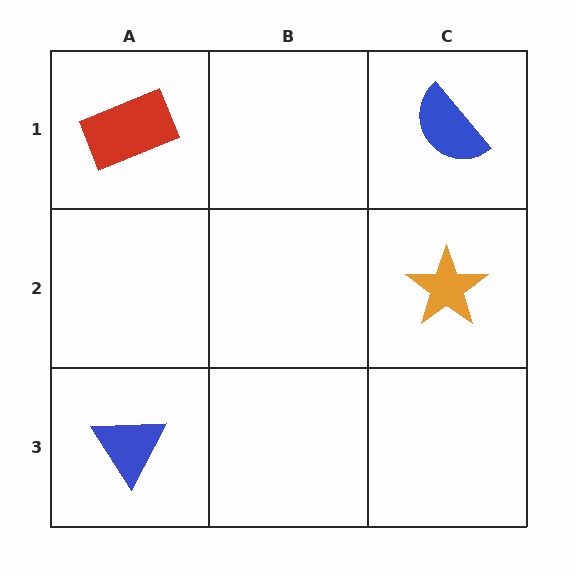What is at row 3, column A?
A blue triangle.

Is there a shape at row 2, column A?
No, that cell is empty.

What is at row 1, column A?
A red rectangle.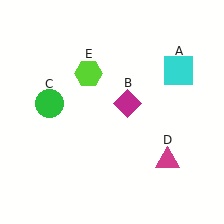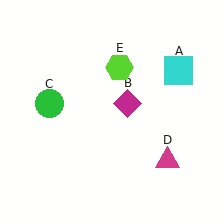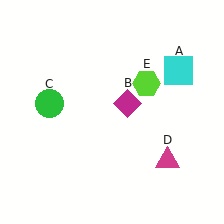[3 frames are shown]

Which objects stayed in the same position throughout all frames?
Cyan square (object A) and magenta diamond (object B) and green circle (object C) and magenta triangle (object D) remained stationary.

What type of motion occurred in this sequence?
The lime hexagon (object E) rotated clockwise around the center of the scene.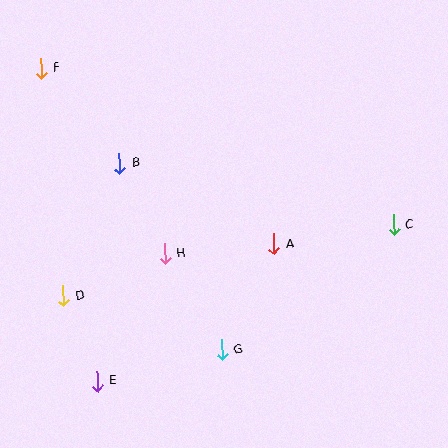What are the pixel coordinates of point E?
Point E is at (97, 381).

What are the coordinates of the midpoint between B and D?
The midpoint between B and D is at (92, 230).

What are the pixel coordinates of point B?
Point B is at (120, 164).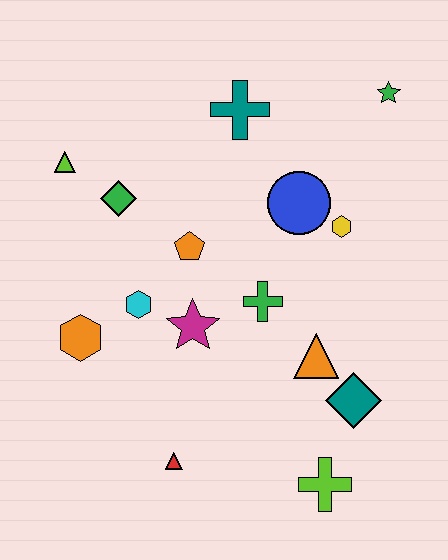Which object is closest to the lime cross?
The teal diamond is closest to the lime cross.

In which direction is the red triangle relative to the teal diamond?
The red triangle is to the left of the teal diamond.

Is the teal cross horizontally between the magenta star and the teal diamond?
Yes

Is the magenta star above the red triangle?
Yes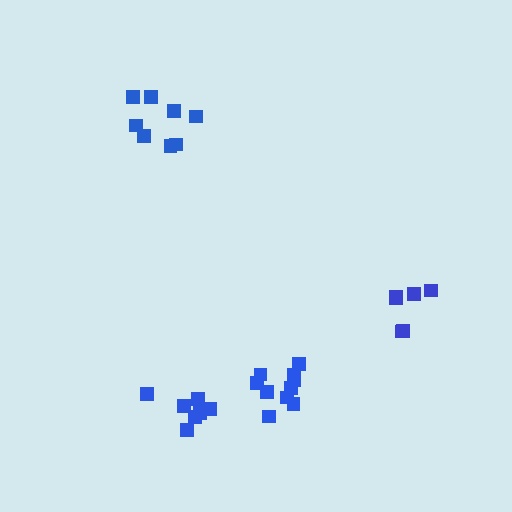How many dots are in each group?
Group 1: 8 dots, Group 2: 8 dots, Group 3: 6 dots, Group 4: 11 dots (33 total).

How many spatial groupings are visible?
There are 4 spatial groupings.